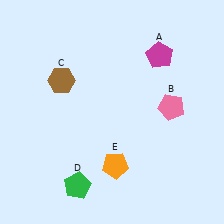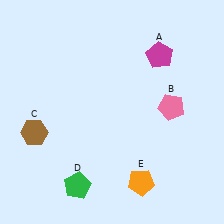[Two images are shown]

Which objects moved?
The objects that moved are: the brown hexagon (C), the orange pentagon (E).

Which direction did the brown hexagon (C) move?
The brown hexagon (C) moved down.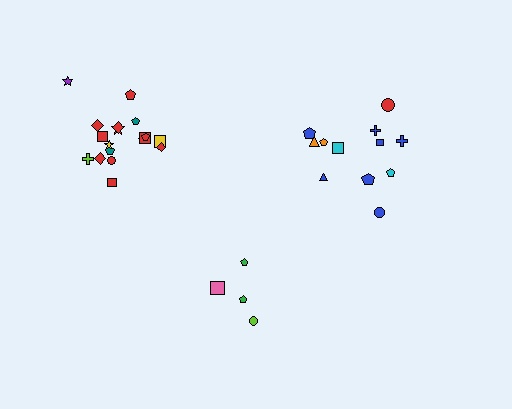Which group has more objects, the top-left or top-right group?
The top-left group.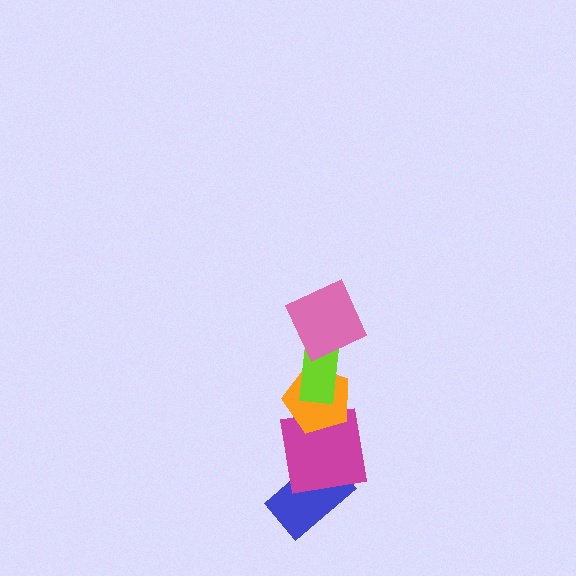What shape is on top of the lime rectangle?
The pink square is on top of the lime rectangle.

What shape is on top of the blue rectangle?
The magenta square is on top of the blue rectangle.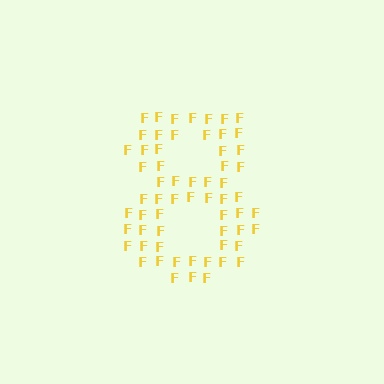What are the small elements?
The small elements are letter F's.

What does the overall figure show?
The overall figure shows the digit 8.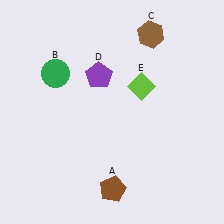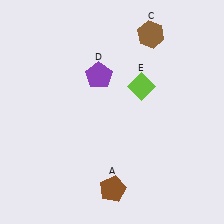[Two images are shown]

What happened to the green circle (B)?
The green circle (B) was removed in Image 2. It was in the top-left area of Image 1.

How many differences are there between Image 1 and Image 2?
There is 1 difference between the two images.